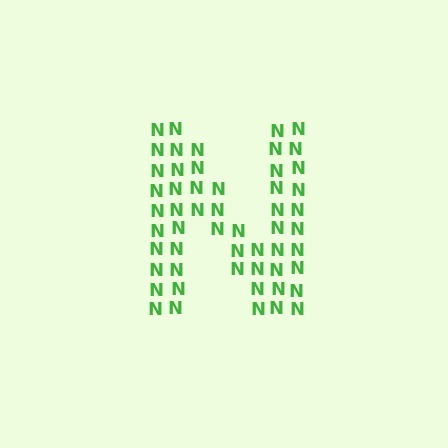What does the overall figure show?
The overall figure shows the letter N.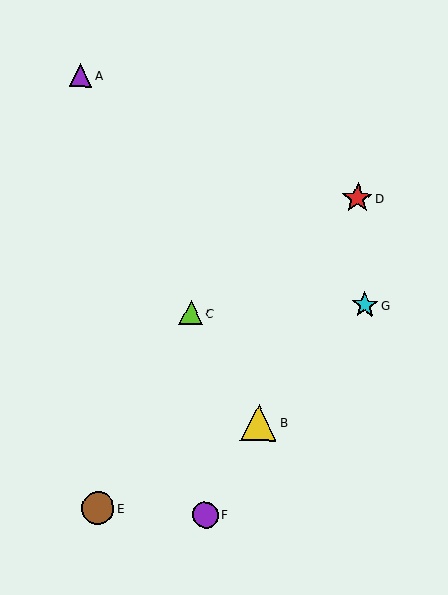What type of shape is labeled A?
Shape A is a purple triangle.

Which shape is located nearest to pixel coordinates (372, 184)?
The red star (labeled D) at (357, 198) is nearest to that location.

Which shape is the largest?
The yellow triangle (labeled B) is the largest.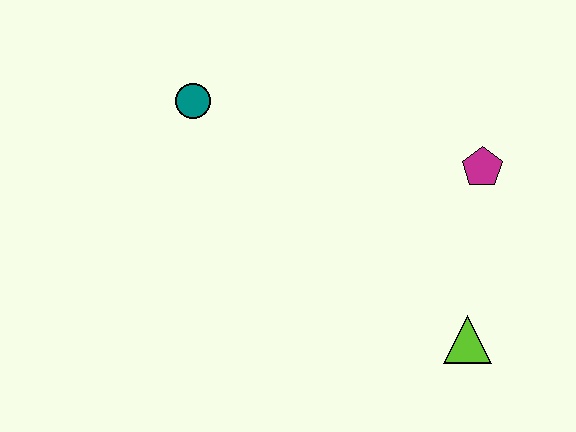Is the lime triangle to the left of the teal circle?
No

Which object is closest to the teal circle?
The magenta pentagon is closest to the teal circle.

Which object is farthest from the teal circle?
The lime triangle is farthest from the teal circle.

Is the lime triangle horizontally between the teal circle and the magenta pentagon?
Yes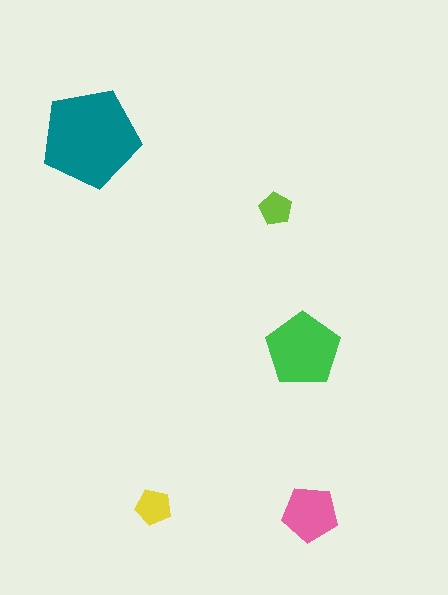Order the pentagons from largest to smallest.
the teal one, the green one, the pink one, the yellow one, the lime one.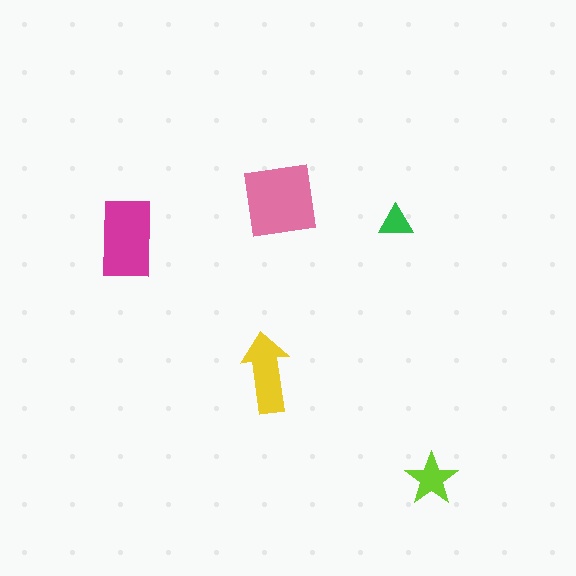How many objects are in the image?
There are 5 objects in the image.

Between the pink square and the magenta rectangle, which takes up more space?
The pink square.